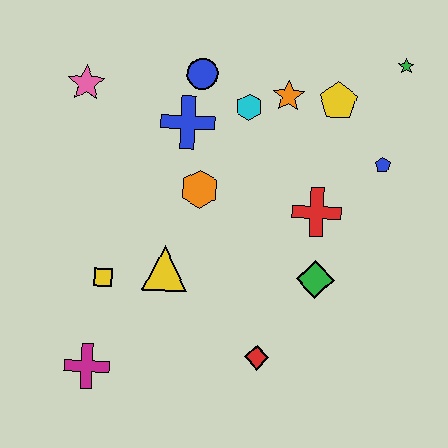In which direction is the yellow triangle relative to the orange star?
The yellow triangle is below the orange star.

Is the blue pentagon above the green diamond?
Yes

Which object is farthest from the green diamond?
The pink star is farthest from the green diamond.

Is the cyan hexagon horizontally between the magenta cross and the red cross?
Yes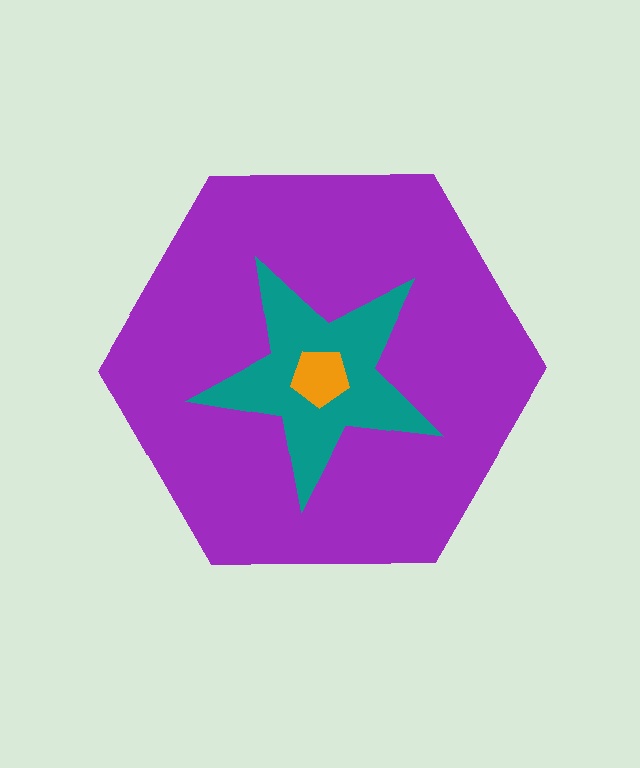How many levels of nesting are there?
3.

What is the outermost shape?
The purple hexagon.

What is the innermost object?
The orange pentagon.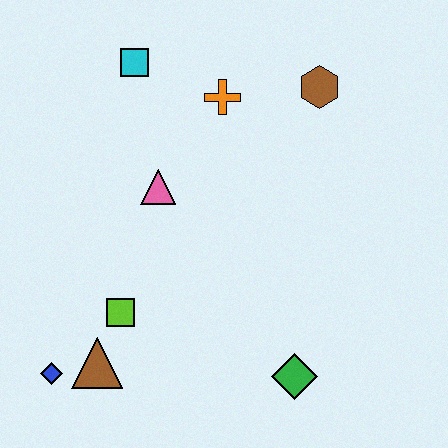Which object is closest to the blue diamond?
The brown triangle is closest to the blue diamond.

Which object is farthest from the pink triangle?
The green diamond is farthest from the pink triangle.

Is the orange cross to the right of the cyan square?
Yes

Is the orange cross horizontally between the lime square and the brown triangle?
No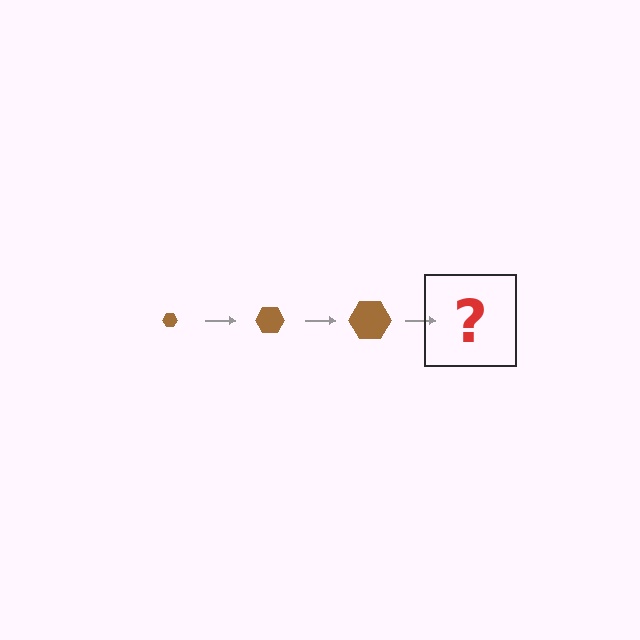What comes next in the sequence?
The next element should be a brown hexagon, larger than the previous one.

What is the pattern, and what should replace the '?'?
The pattern is that the hexagon gets progressively larger each step. The '?' should be a brown hexagon, larger than the previous one.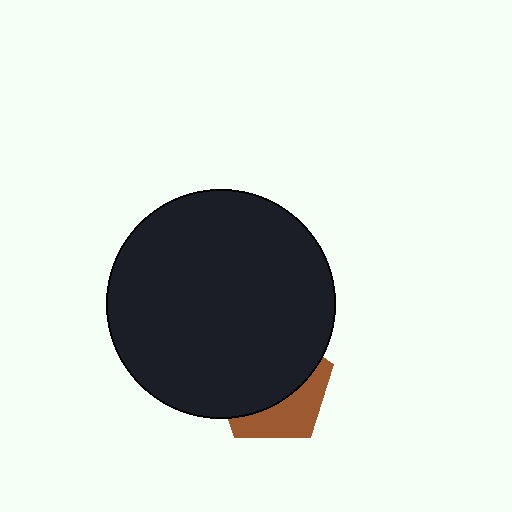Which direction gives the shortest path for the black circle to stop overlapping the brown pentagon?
Moving up gives the shortest separation.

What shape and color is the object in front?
The object in front is a black circle.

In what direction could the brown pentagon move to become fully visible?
The brown pentagon could move down. That would shift it out from behind the black circle entirely.